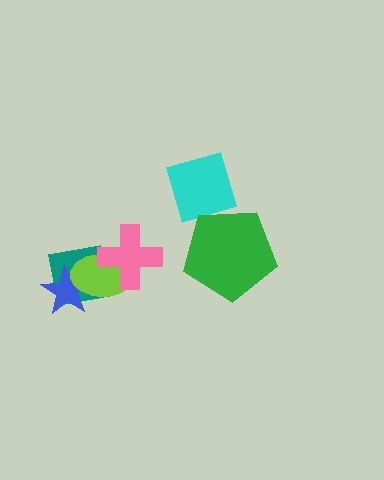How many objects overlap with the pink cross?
1 object overlaps with the pink cross.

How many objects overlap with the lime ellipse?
3 objects overlap with the lime ellipse.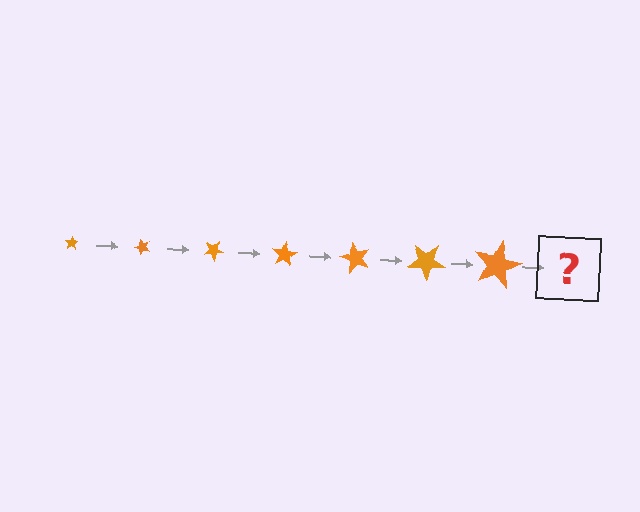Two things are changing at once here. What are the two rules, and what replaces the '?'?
The two rules are that the star grows larger each step and it rotates 50 degrees each step. The '?' should be a star, larger than the previous one and rotated 350 degrees from the start.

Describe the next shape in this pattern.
It should be a star, larger than the previous one and rotated 350 degrees from the start.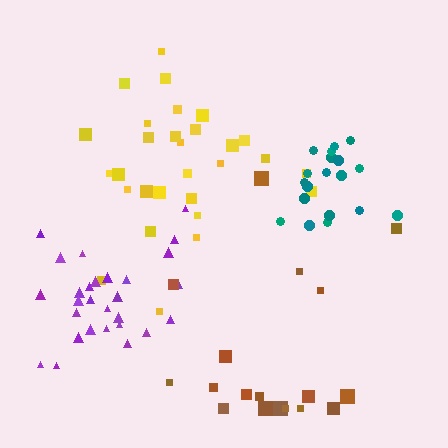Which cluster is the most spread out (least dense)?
Brown.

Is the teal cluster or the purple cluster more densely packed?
Teal.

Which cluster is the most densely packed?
Teal.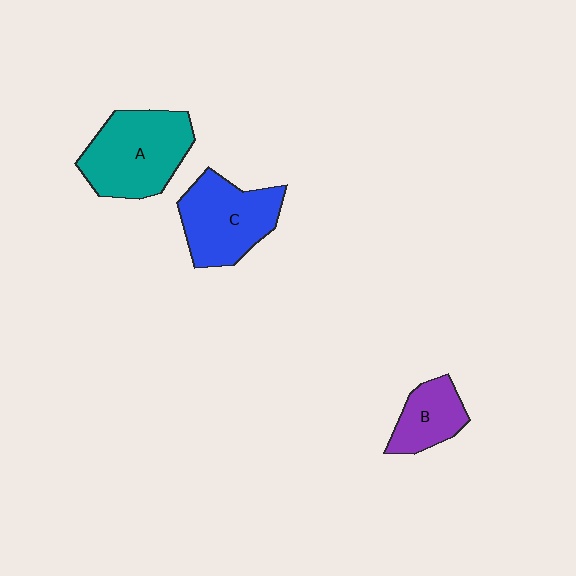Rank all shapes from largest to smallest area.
From largest to smallest: A (teal), C (blue), B (purple).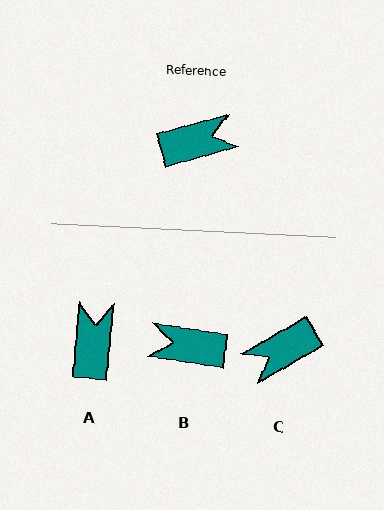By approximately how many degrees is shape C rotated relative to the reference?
Approximately 165 degrees clockwise.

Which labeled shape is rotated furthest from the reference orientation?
C, about 165 degrees away.